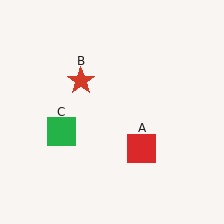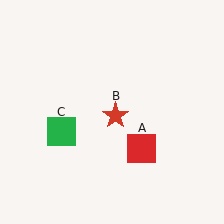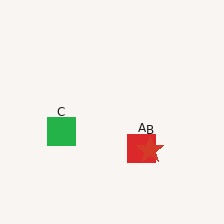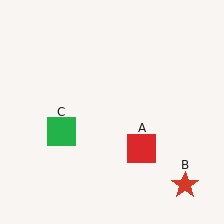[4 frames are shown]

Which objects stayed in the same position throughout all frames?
Red square (object A) and green square (object C) remained stationary.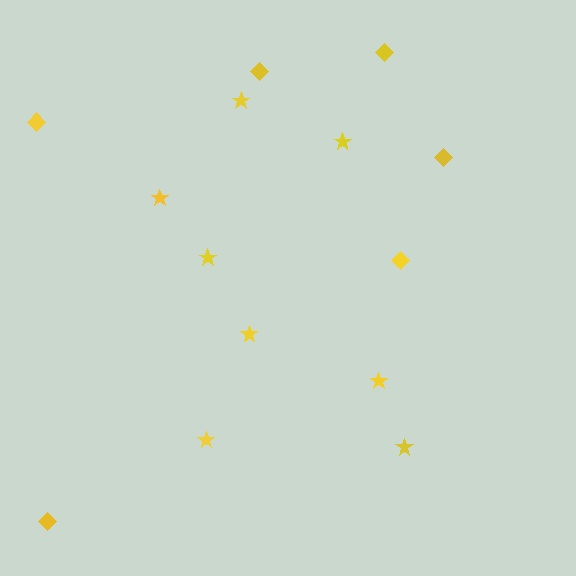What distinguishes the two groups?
There are 2 groups: one group of diamonds (6) and one group of stars (8).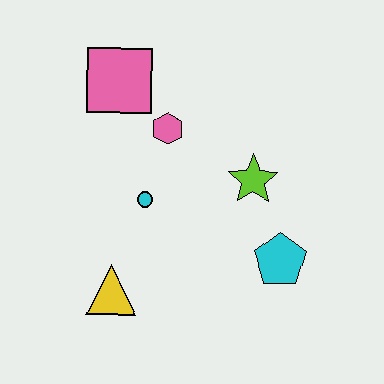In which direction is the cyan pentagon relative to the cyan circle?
The cyan pentagon is to the right of the cyan circle.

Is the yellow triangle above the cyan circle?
No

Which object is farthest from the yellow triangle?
The pink square is farthest from the yellow triangle.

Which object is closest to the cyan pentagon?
The lime star is closest to the cyan pentagon.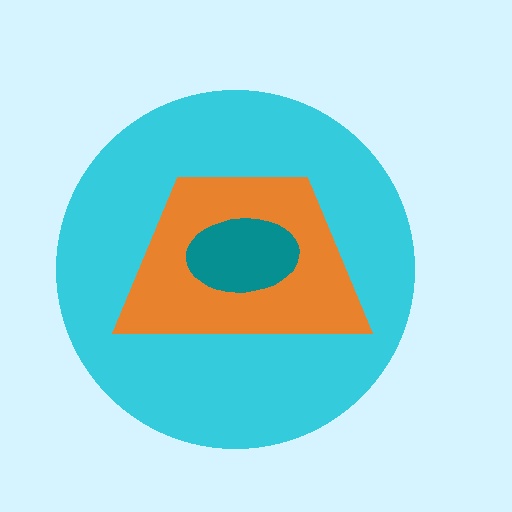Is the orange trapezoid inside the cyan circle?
Yes.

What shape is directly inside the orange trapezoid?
The teal ellipse.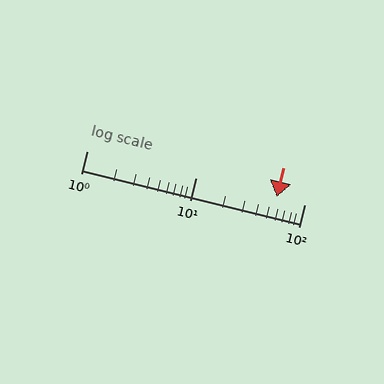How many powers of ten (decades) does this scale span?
The scale spans 2 decades, from 1 to 100.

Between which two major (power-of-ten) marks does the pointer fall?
The pointer is between 10 and 100.